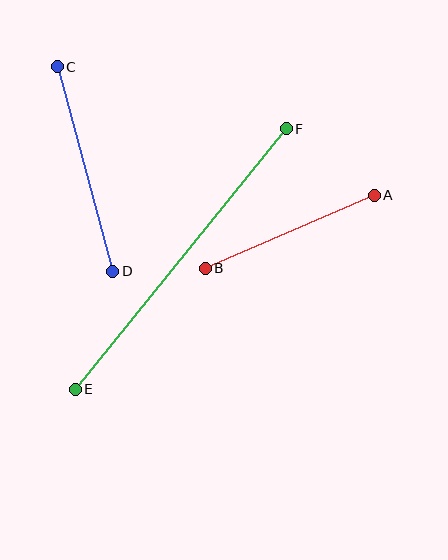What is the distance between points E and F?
The distance is approximately 335 pixels.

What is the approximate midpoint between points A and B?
The midpoint is at approximately (290, 232) pixels.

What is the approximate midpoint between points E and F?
The midpoint is at approximately (181, 259) pixels.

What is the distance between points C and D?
The distance is approximately 212 pixels.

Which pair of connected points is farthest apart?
Points E and F are farthest apart.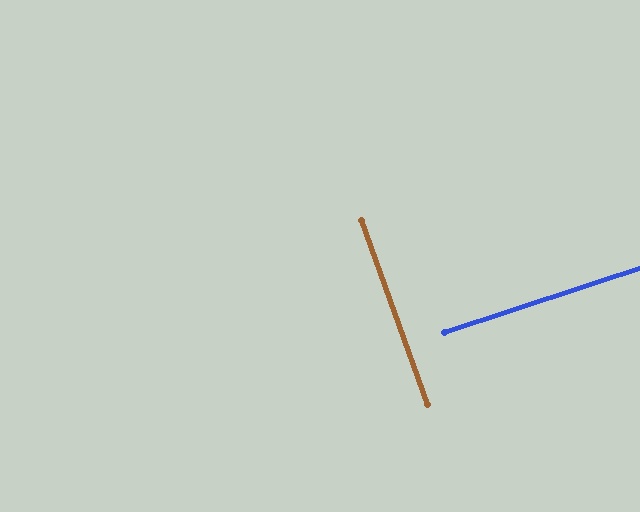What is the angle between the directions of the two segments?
Approximately 88 degrees.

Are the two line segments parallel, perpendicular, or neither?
Perpendicular — they meet at approximately 88°.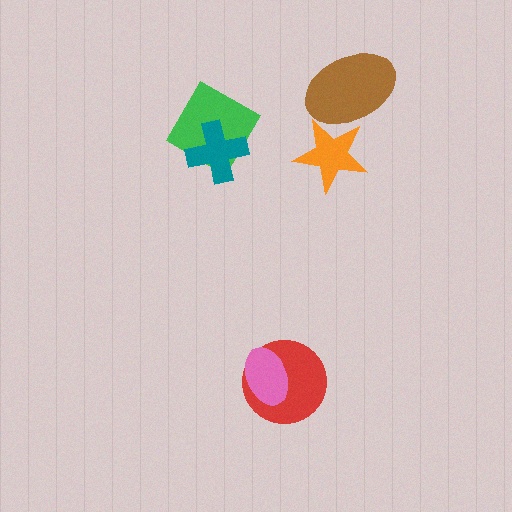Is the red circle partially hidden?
Yes, it is partially covered by another shape.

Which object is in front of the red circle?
The pink ellipse is in front of the red circle.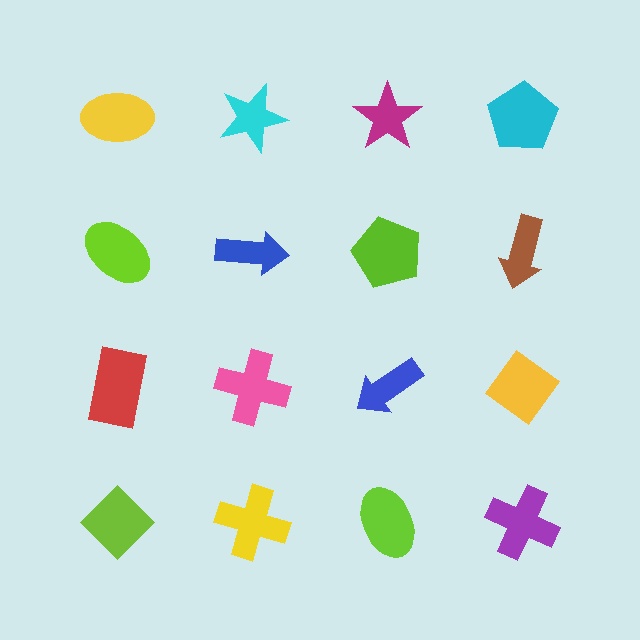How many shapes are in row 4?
4 shapes.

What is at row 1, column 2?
A cyan star.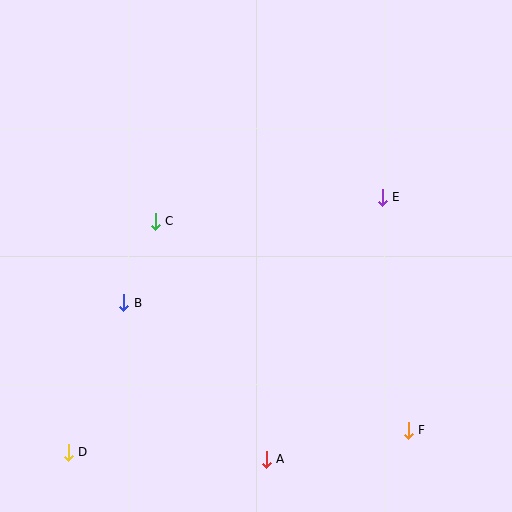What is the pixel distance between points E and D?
The distance between E and D is 404 pixels.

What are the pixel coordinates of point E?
Point E is at (382, 197).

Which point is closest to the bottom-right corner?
Point F is closest to the bottom-right corner.